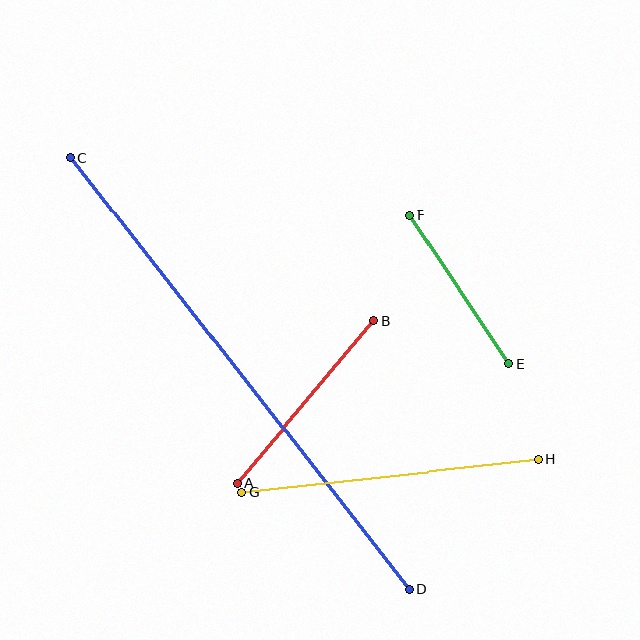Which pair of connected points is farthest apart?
Points C and D are farthest apart.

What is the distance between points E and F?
The distance is approximately 179 pixels.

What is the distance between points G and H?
The distance is approximately 298 pixels.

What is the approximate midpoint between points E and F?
The midpoint is at approximately (459, 289) pixels.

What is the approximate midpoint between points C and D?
The midpoint is at approximately (240, 373) pixels.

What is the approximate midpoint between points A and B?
The midpoint is at approximately (306, 402) pixels.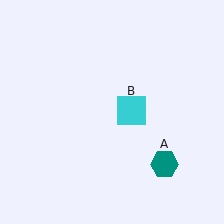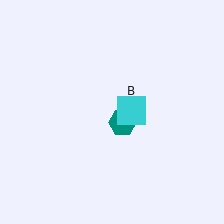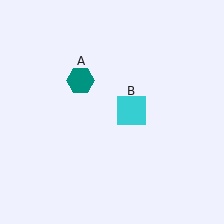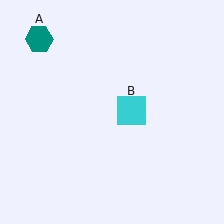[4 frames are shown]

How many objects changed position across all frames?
1 object changed position: teal hexagon (object A).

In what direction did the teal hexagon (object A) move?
The teal hexagon (object A) moved up and to the left.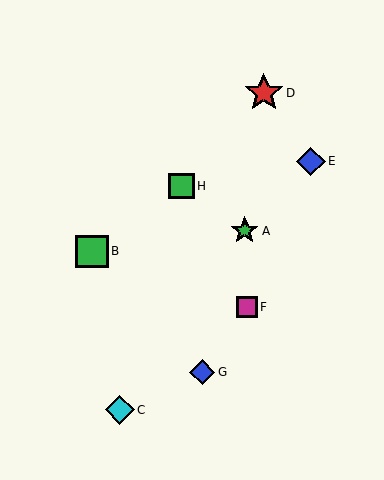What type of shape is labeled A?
Shape A is a green star.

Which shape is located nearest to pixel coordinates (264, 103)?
The red star (labeled D) at (264, 93) is nearest to that location.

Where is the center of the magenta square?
The center of the magenta square is at (247, 307).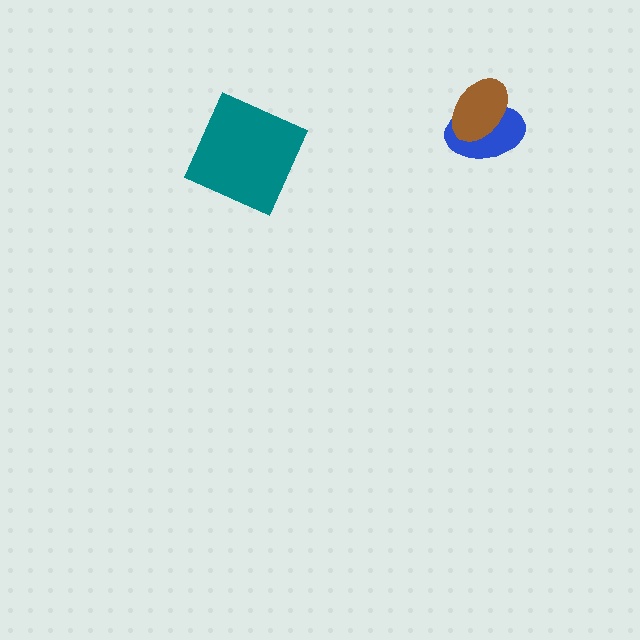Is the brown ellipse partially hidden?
No, no other shape covers it.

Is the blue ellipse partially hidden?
Yes, it is partially covered by another shape.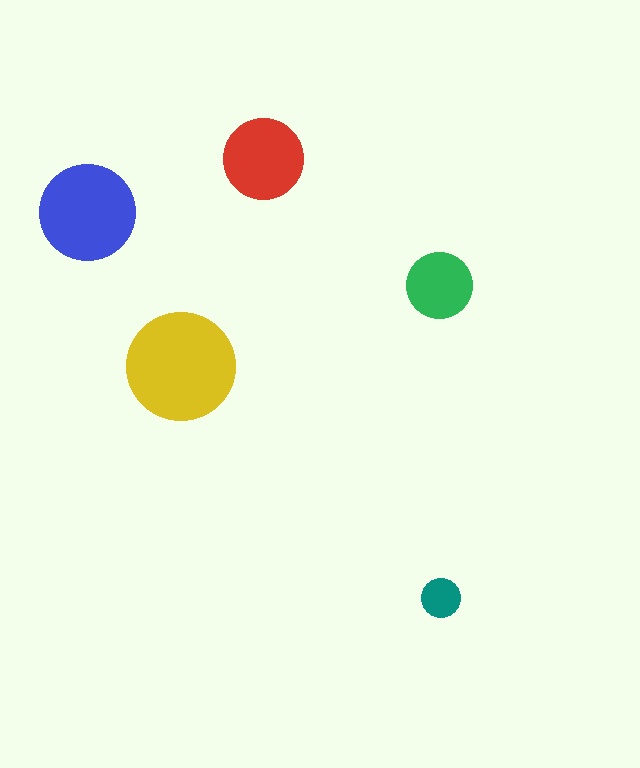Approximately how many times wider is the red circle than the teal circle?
About 2 times wider.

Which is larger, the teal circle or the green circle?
The green one.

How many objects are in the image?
There are 5 objects in the image.